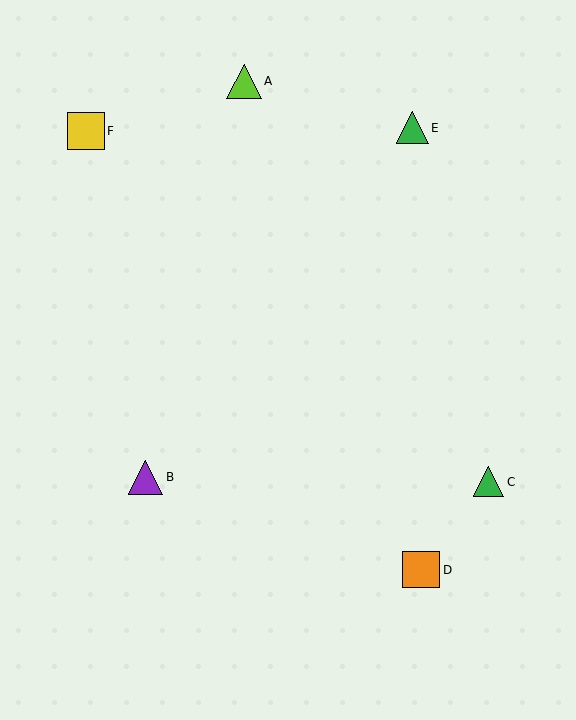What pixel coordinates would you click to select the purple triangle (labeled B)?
Click at (146, 477) to select the purple triangle B.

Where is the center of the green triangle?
The center of the green triangle is at (412, 128).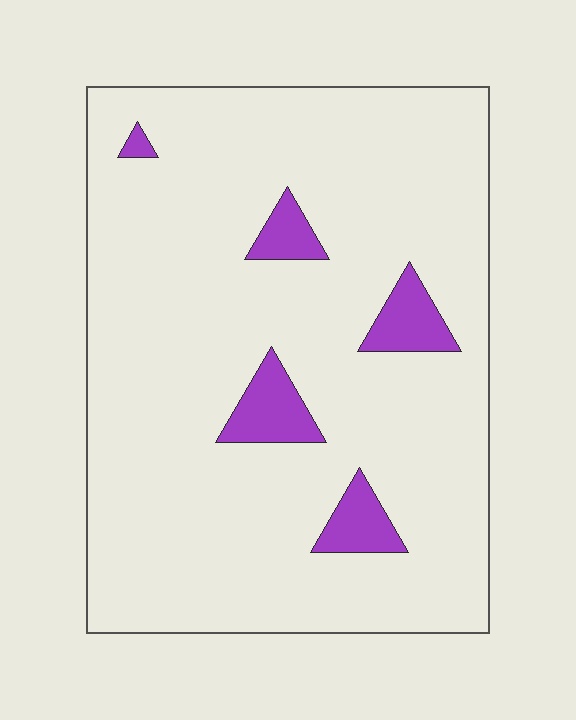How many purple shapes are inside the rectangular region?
5.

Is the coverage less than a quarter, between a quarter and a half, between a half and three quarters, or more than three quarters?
Less than a quarter.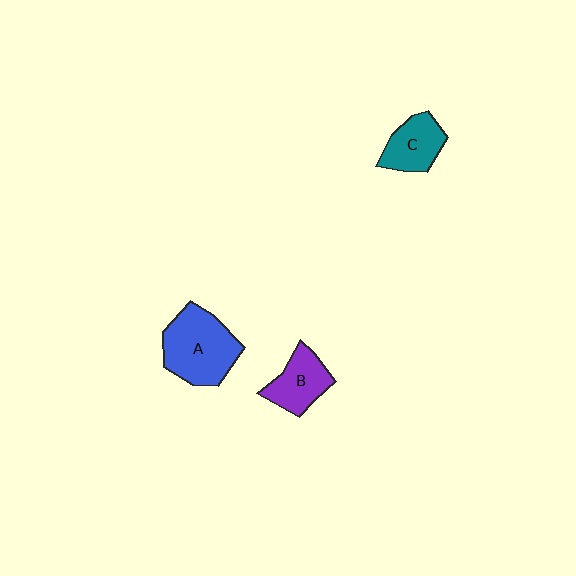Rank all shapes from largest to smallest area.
From largest to smallest: A (blue), B (purple), C (teal).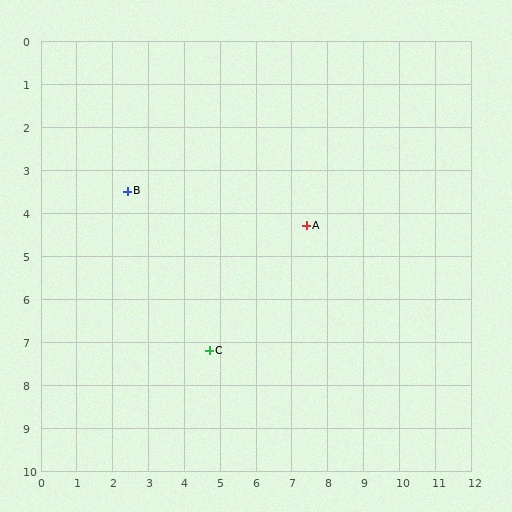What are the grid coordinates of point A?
Point A is at approximately (7.4, 4.3).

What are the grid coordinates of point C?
Point C is at approximately (4.7, 7.2).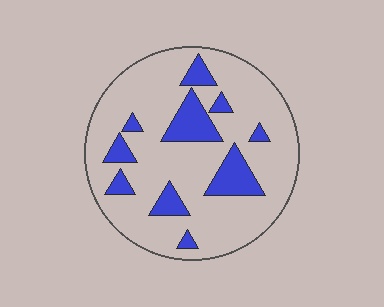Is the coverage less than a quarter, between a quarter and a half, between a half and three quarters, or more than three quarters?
Less than a quarter.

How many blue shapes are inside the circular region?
10.